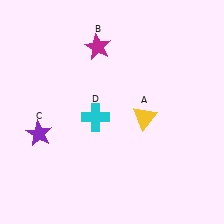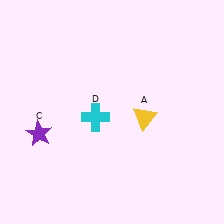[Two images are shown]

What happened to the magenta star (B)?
The magenta star (B) was removed in Image 2. It was in the top-left area of Image 1.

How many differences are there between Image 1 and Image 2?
There is 1 difference between the two images.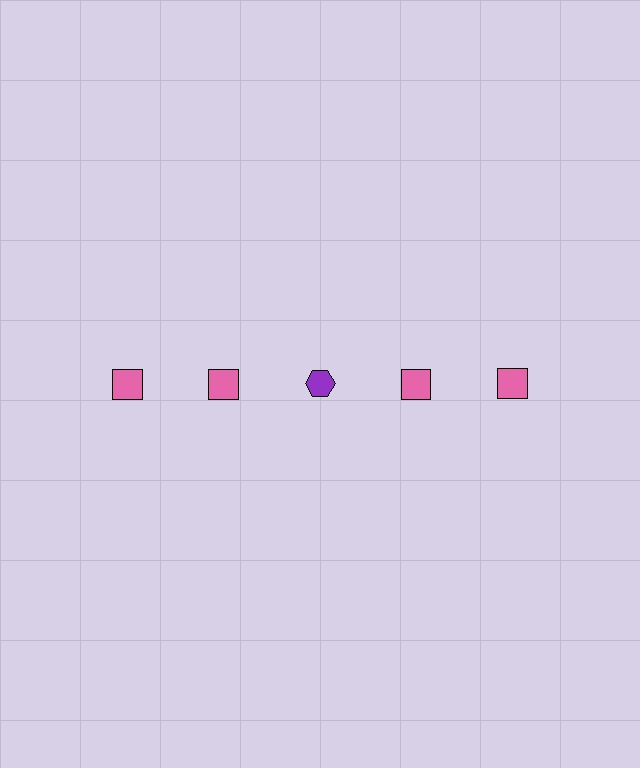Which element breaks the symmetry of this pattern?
The purple hexagon in the top row, center column breaks the symmetry. All other shapes are pink squares.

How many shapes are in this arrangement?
There are 5 shapes arranged in a grid pattern.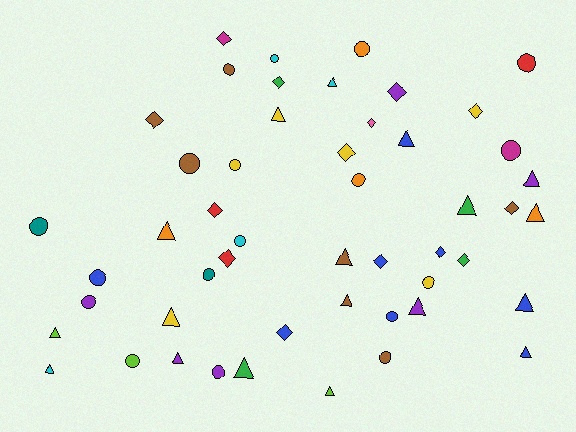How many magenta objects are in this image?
There are 2 magenta objects.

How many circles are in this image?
There are 18 circles.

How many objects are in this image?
There are 50 objects.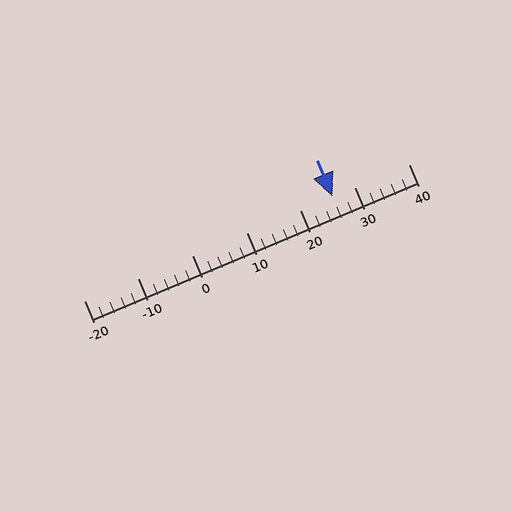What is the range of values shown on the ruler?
The ruler shows values from -20 to 40.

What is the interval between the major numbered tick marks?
The major tick marks are spaced 10 units apart.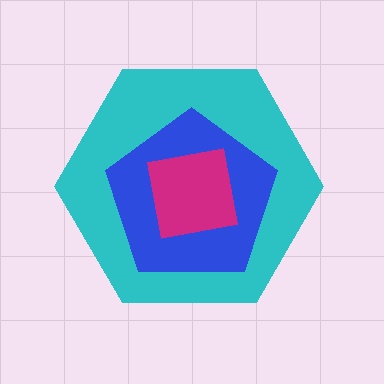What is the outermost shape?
The cyan hexagon.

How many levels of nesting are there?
3.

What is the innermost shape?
The magenta square.